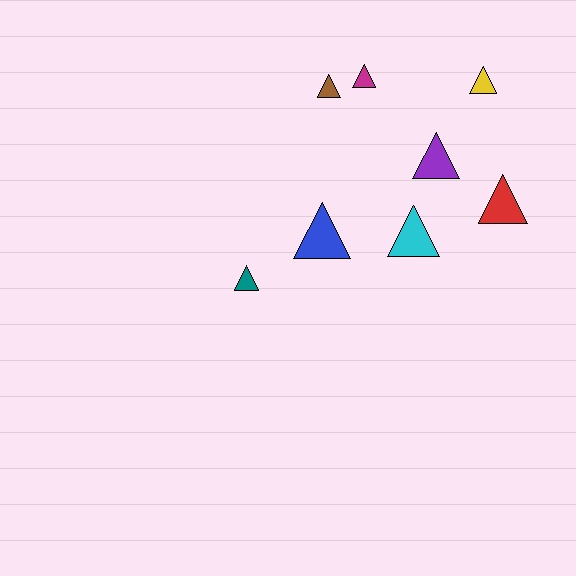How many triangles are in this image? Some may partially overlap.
There are 8 triangles.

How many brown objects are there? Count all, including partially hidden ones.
There is 1 brown object.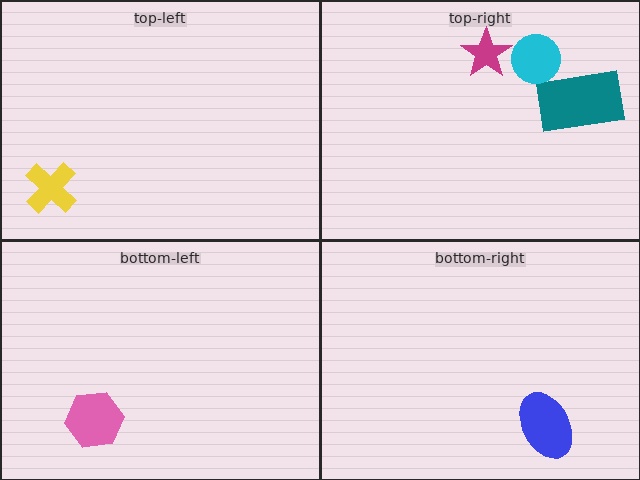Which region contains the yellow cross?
The top-left region.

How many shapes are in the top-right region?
3.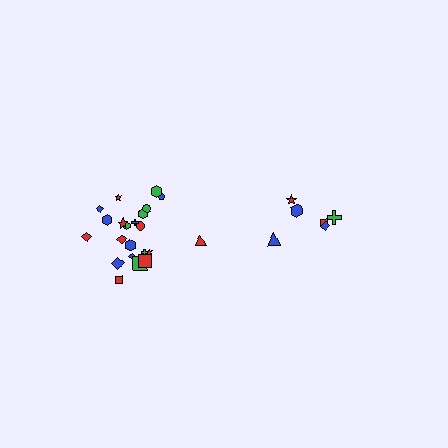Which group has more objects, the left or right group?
The left group.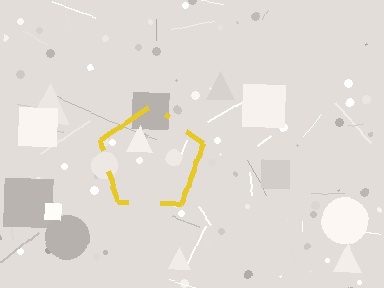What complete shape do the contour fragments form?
The contour fragments form a pentagon.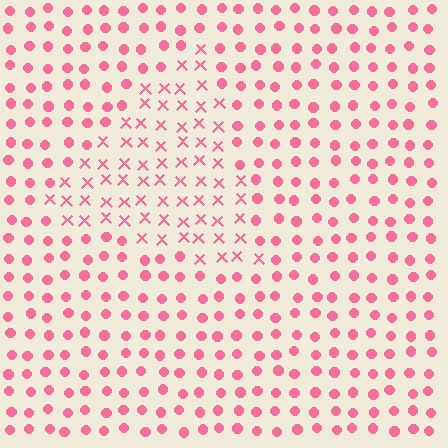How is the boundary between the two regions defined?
The boundary is defined by a change in element shape: X marks inside vs. circles outside. All elements share the same color and spacing.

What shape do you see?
I see a triangle.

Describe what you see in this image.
The image is filled with small pink elements arranged in a uniform grid. A triangle-shaped region contains X marks, while the surrounding area contains circles. The boundary is defined purely by the change in element shape.